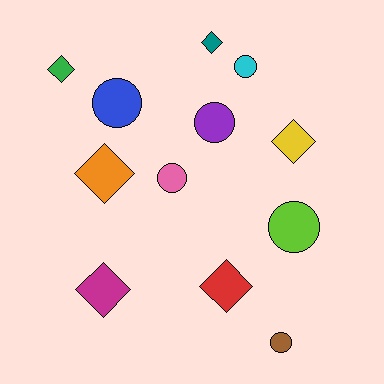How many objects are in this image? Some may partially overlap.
There are 12 objects.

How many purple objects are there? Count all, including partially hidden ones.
There is 1 purple object.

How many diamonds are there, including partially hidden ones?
There are 6 diamonds.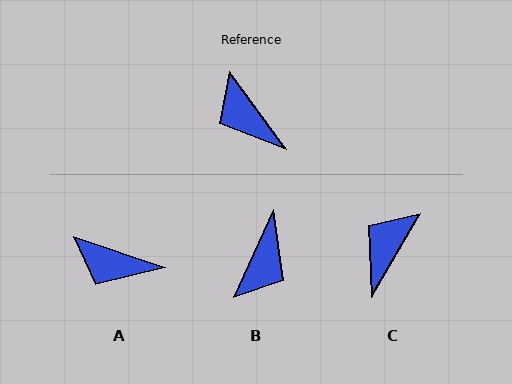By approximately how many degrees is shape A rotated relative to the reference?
Approximately 35 degrees counter-clockwise.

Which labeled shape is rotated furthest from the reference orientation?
B, about 120 degrees away.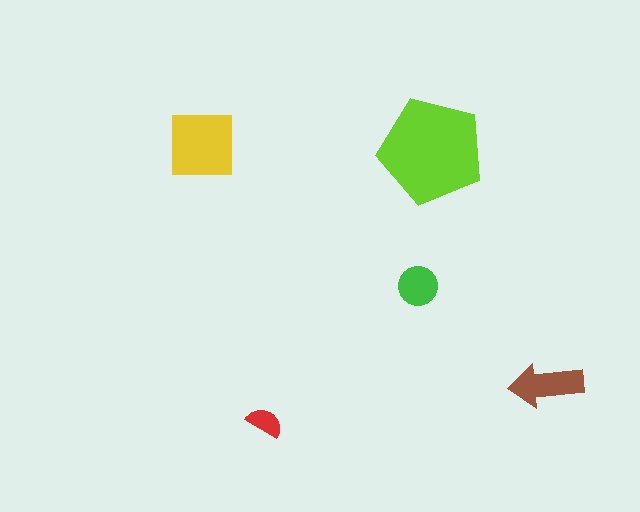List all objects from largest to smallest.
The lime pentagon, the yellow square, the brown arrow, the green circle, the red semicircle.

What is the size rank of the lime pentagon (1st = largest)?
1st.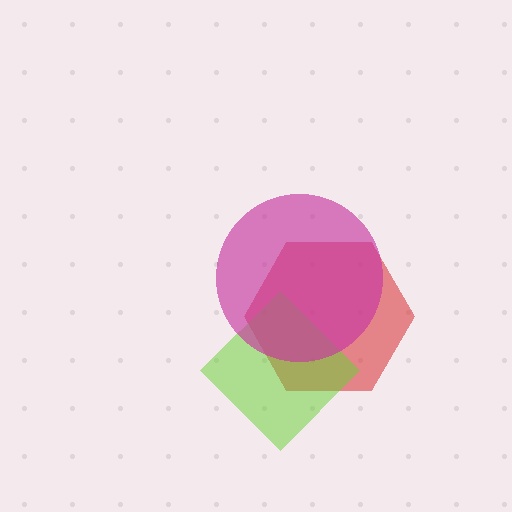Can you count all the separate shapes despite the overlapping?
Yes, there are 3 separate shapes.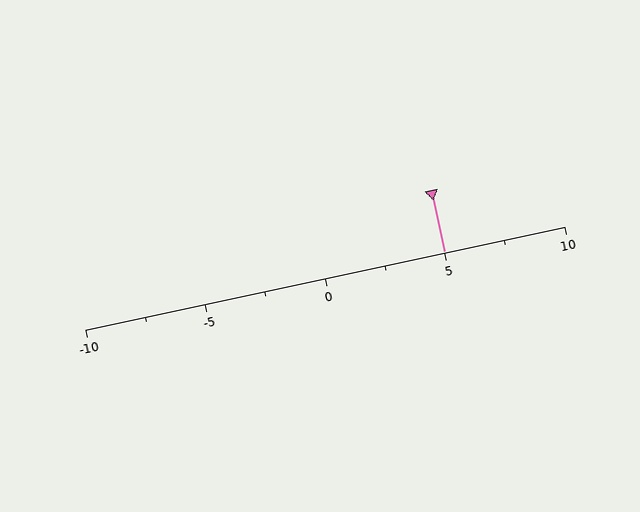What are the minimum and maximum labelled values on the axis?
The axis runs from -10 to 10.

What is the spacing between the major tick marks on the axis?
The major ticks are spaced 5 apart.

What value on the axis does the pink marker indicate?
The marker indicates approximately 5.